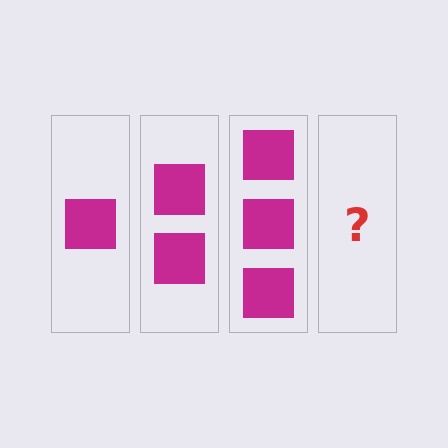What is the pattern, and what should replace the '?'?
The pattern is that each step adds one more square. The '?' should be 4 squares.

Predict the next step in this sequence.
The next step is 4 squares.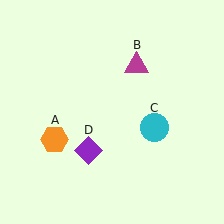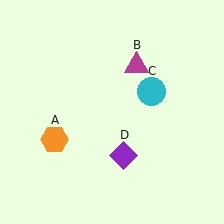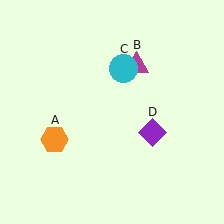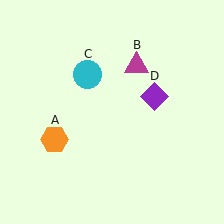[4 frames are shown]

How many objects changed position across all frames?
2 objects changed position: cyan circle (object C), purple diamond (object D).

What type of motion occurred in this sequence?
The cyan circle (object C), purple diamond (object D) rotated counterclockwise around the center of the scene.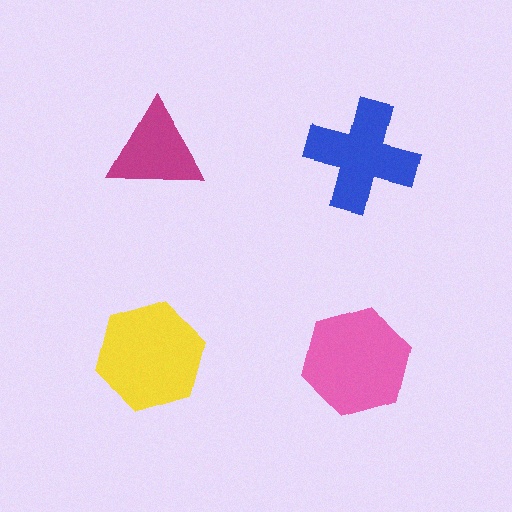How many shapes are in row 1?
2 shapes.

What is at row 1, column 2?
A blue cross.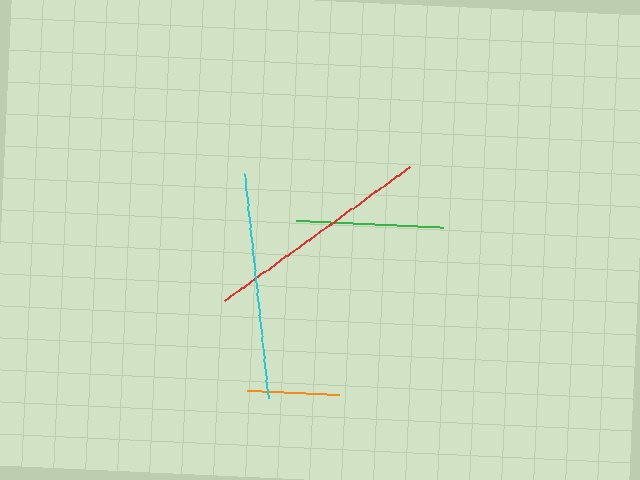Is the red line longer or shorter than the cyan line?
The red line is longer than the cyan line.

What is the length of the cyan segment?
The cyan segment is approximately 225 pixels long.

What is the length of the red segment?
The red segment is approximately 228 pixels long.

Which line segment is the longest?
The red line is the longest at approximately 228 pixels.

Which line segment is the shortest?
The orange line is the shortest at approximately 92 pixels.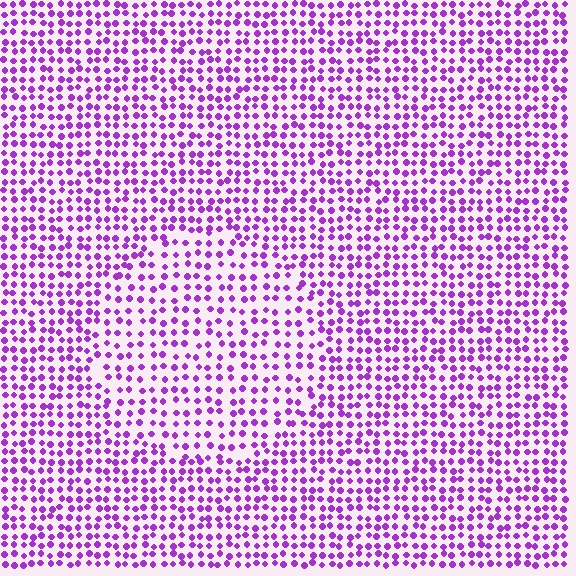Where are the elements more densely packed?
The elements are more densely packed outside the circle boundary.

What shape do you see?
I see a circle.